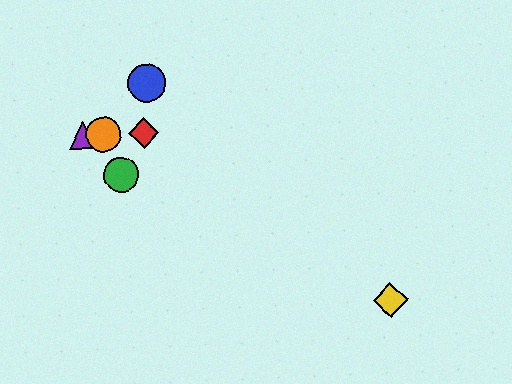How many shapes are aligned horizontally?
3 shapes (the red diamond, the purple triangle, the orange circle) are aligned horizontally.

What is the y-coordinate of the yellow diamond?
The yellow diamond is at y≈300.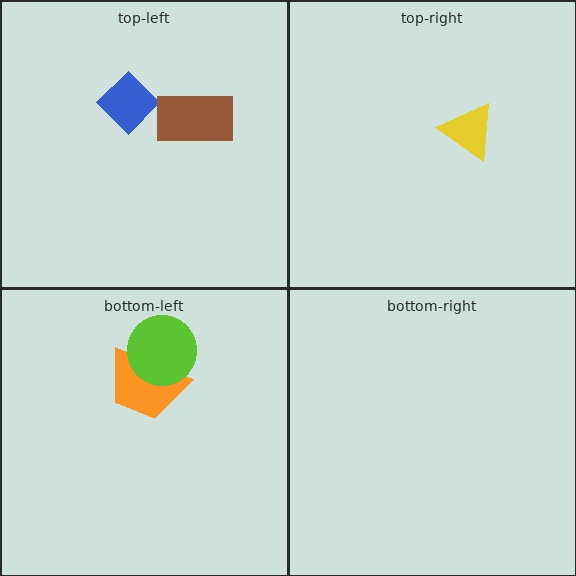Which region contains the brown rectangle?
The top-left region.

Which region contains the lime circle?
The bottom-left region.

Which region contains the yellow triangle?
The top-right region.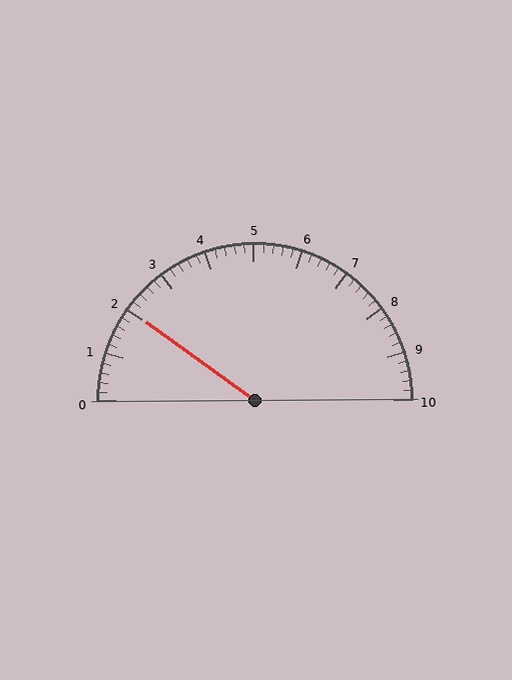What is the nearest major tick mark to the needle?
The nearest major tick mark is 2.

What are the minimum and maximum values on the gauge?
The gauge ranges from 0 to 10.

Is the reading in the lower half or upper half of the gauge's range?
The reading is in the lower half of the range (0 to 10).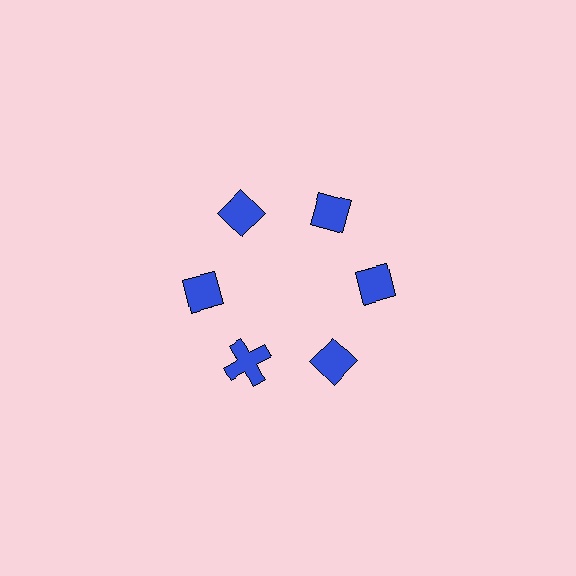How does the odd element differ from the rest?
It has a different shape: cross instead of diamond.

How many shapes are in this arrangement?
There are 6 shapes arranged in a ring pattern.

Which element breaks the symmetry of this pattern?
The blue cross at roughly the 7 o'clock position breaks the symmetry. All other shapes are blue diamonds.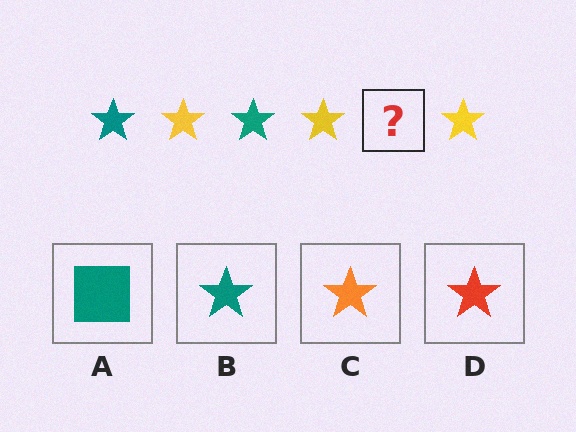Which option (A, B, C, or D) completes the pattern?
B.